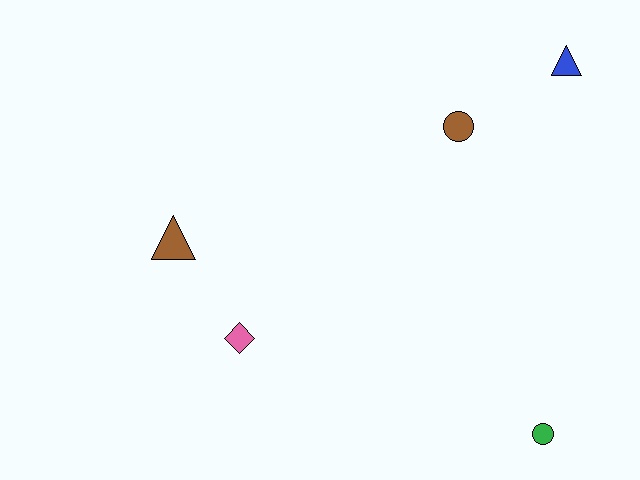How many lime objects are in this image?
There are no lime objects.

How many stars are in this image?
There are no stars.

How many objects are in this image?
There are 5 objects.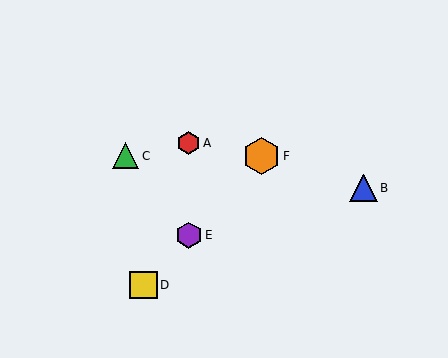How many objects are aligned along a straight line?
3 objects (D, E, F) are aligned along a straight line.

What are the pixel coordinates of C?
Object C is at (125, 156).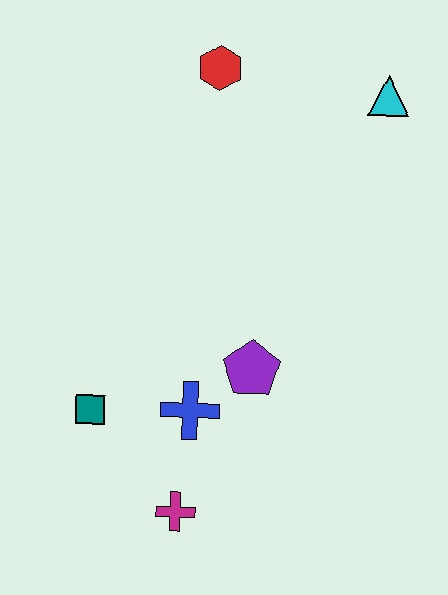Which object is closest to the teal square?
The blue cross is closest to the teal square.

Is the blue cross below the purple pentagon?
Yes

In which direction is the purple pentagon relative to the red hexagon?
The purple pentagon is below the red hexagon.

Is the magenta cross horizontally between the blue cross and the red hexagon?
No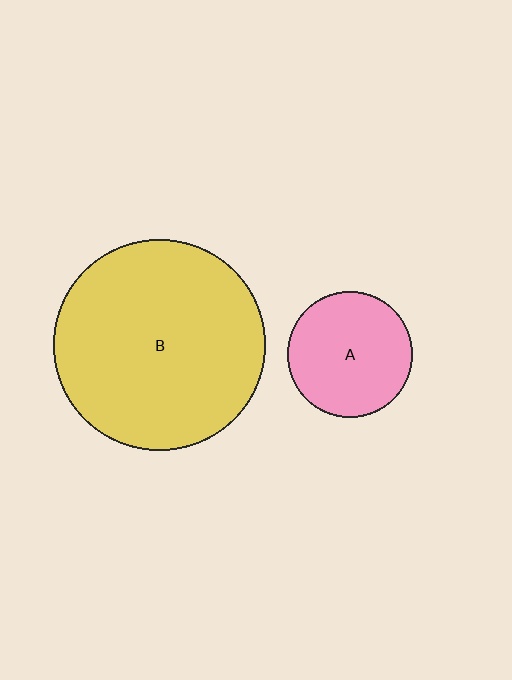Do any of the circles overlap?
No, none of the circles overlap.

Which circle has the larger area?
Circle B (yellow).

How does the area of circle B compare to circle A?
Approximately 2.8 times.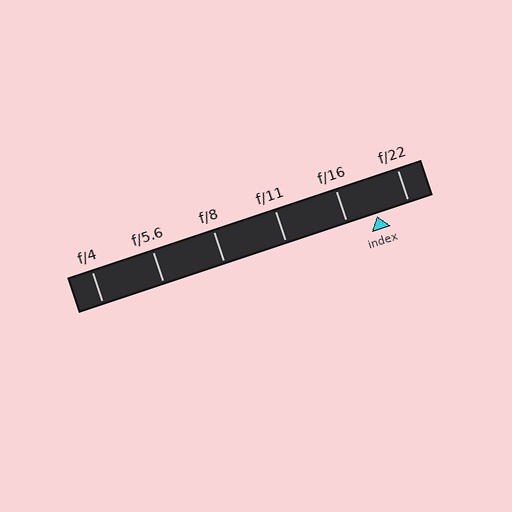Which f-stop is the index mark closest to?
The index mark is closest to f/16.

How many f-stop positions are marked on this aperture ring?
There are 6 f-stop positions marked.